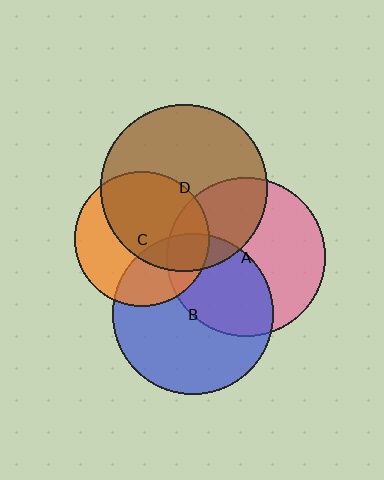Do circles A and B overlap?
Yes.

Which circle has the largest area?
Circle D (brown).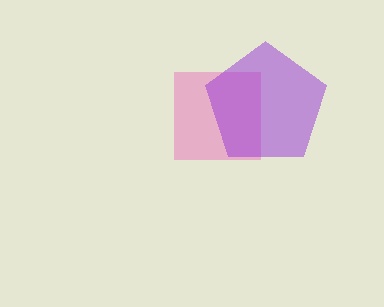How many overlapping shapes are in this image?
There are 2 overlapping shapes in the image.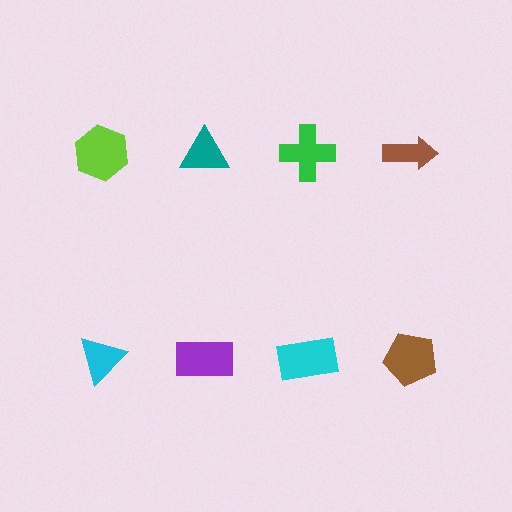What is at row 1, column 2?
A teal triangle.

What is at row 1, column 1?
A lime hexagon.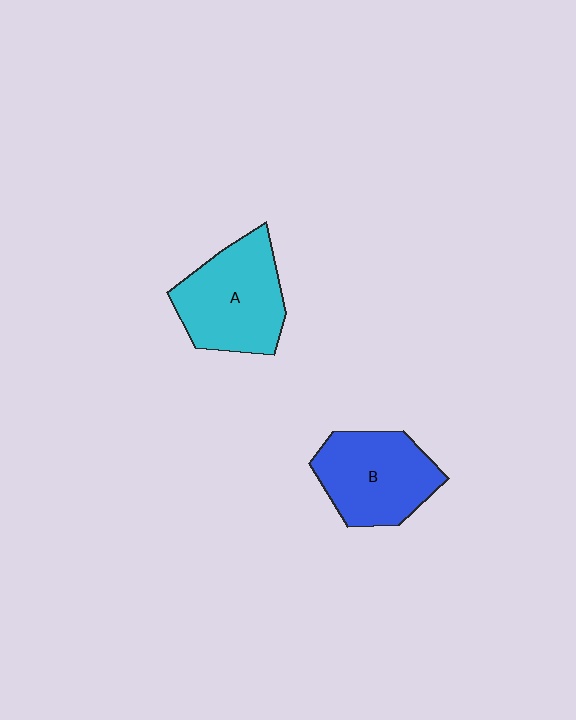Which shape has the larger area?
Shape A (cyan).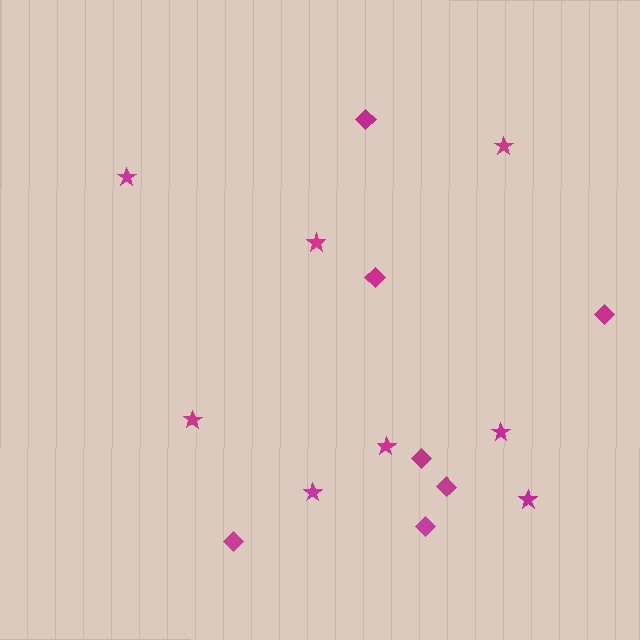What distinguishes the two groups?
There are 2 groups: one group of stars (8) and one group of diamonds (7).